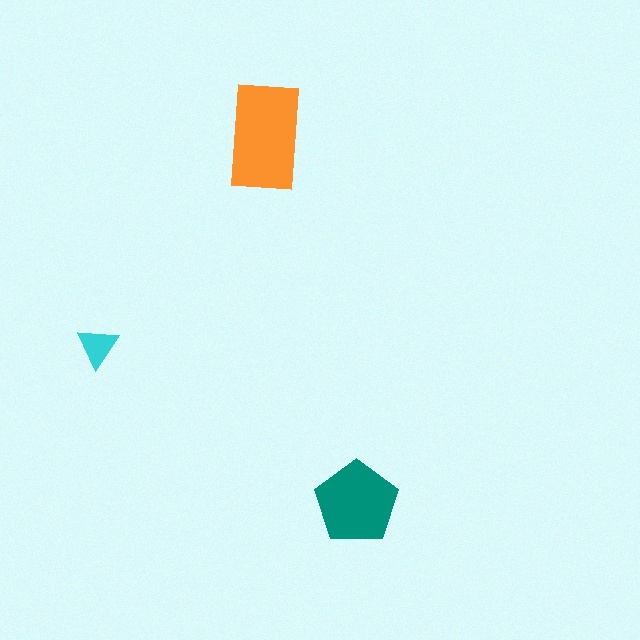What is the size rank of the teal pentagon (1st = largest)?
2nd.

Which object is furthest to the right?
The teal pentagon is rightmost.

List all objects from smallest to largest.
The cyan triangle, the teal pentagon, the orange rectangle.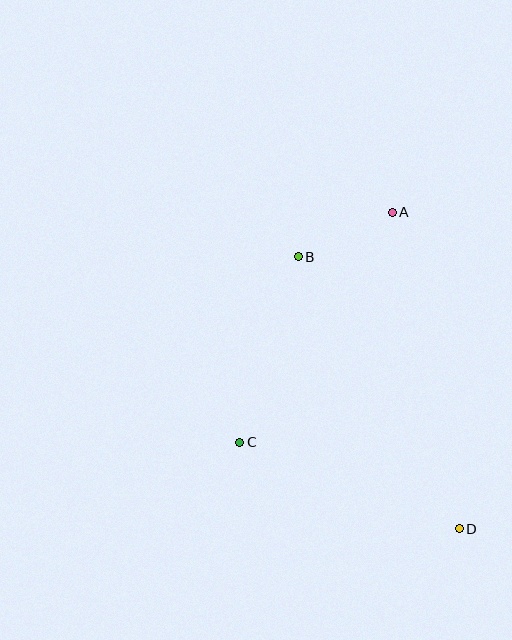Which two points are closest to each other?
Points A and B are closest to each other.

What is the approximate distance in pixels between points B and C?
The distance between B and C is approximately 195 pixels.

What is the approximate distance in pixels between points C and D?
The distance between C and D is approximately 236 pixels.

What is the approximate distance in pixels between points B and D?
The distance between B and D is approximately 316 pixels.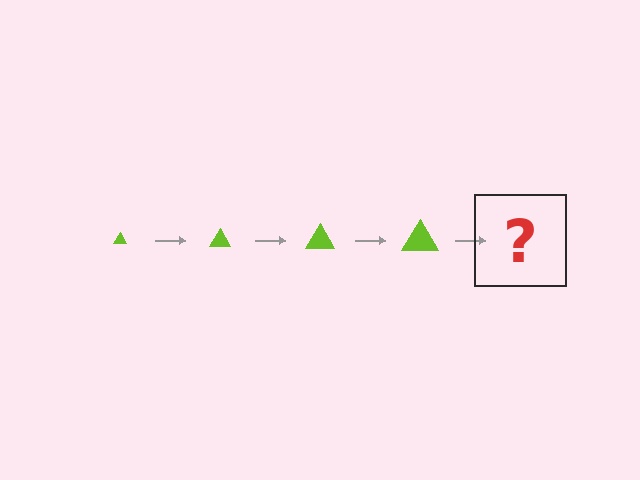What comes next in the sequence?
The next element should be a lime triangle, larger than the previous one.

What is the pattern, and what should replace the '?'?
The pattern is that the triangle gets progressively larger each step. The '?' should be a lime triangle, larger than the previous one.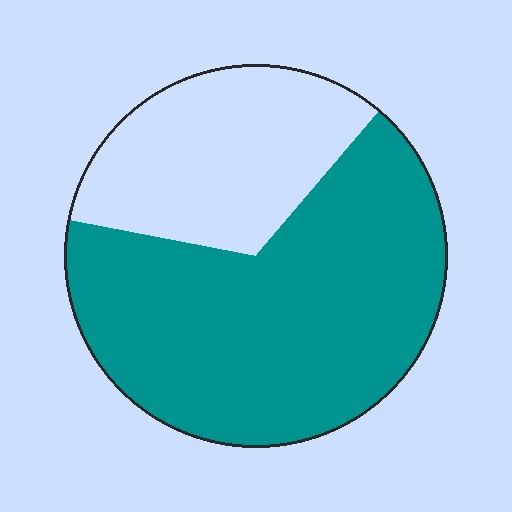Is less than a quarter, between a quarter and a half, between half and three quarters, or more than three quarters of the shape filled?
Between half and three quarters.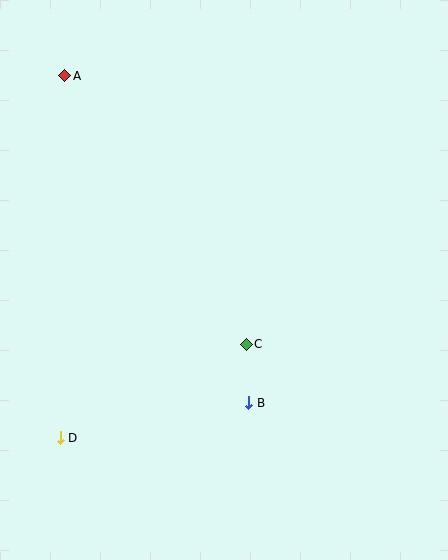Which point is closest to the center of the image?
Point C at (246, 344) is closest to the center.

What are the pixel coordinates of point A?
Point A is at (65, 76).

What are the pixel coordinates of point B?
Point B is at (249, 403).